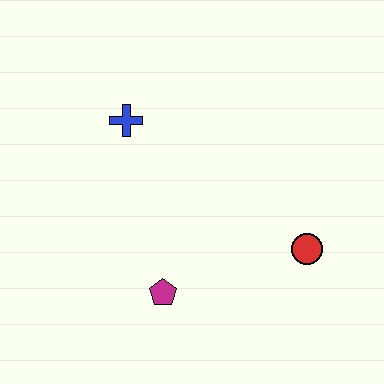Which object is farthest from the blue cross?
The red circle is farthest from the blue cross.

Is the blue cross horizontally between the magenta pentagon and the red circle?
No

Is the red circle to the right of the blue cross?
Yes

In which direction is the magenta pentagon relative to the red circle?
The magenta pentagon is to the left of the red circle.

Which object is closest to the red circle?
The magenta pentagon is closest to the red circle.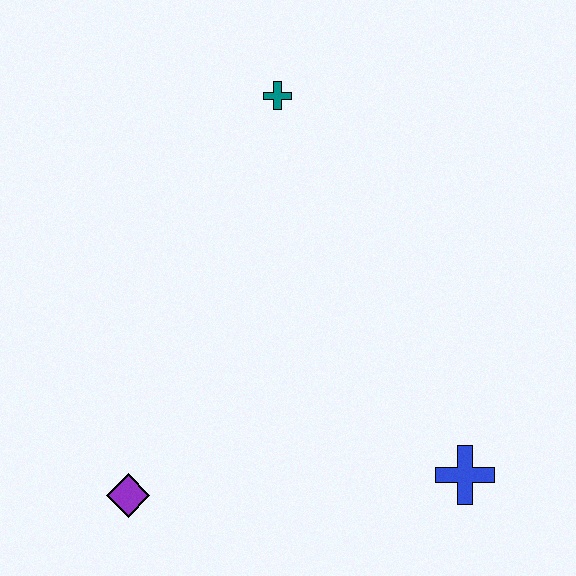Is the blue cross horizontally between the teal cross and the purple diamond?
No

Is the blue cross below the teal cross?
Yes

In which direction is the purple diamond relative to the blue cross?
The purple diamond is to the left of the blue cross.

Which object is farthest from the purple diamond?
The teal cross is farthest from the purple diamond.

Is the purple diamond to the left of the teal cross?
Yes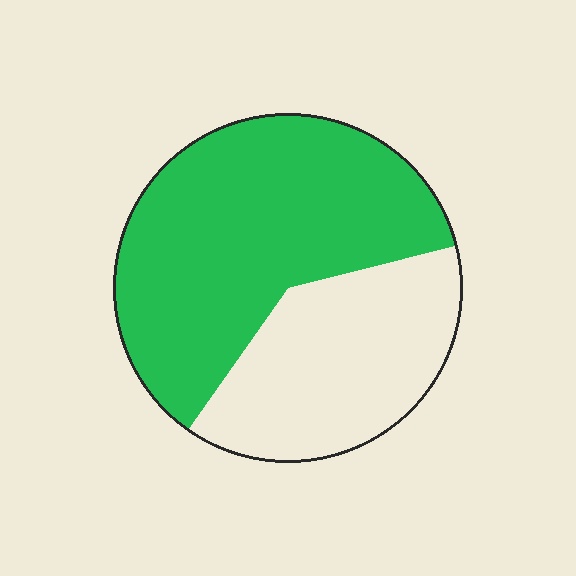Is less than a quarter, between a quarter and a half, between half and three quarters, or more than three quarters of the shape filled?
Between half and three quarters.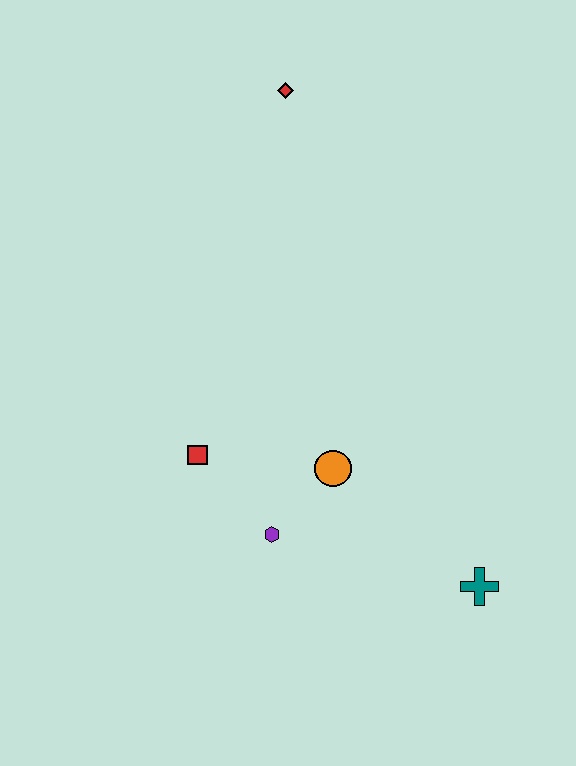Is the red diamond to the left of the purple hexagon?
No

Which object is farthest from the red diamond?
The teal cross is farthest from the red diamond.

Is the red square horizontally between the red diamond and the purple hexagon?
No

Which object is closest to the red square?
The purple hexagon is closest to the red square.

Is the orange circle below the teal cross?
No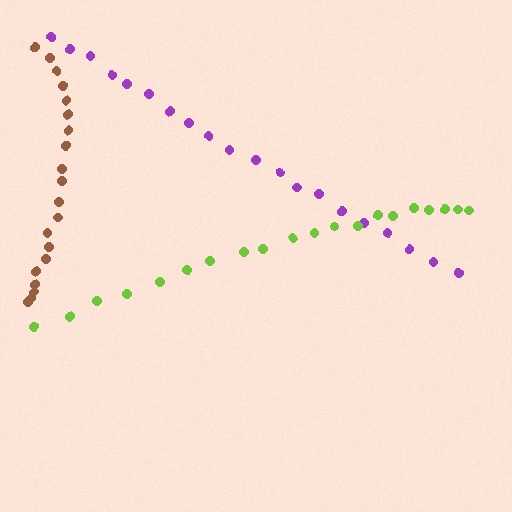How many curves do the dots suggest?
There are 3 distinct paths.